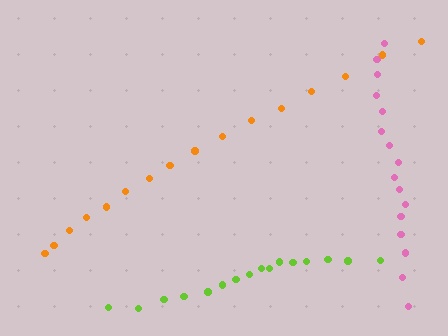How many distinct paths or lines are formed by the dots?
There are 3 distinct paths.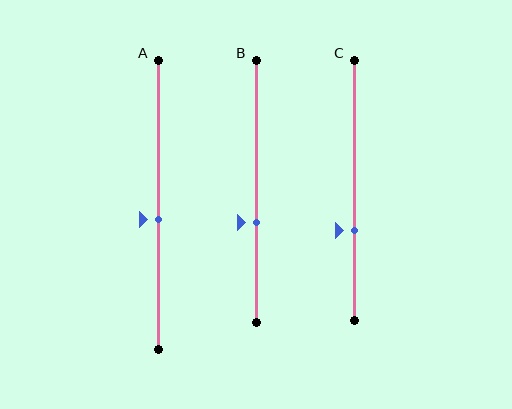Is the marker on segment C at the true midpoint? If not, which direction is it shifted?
No, the marker on segment C is shifted downward by about 16% of the segment length.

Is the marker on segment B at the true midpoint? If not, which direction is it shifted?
No, the marker on segment B is shifted downward by about 12% of the segment length.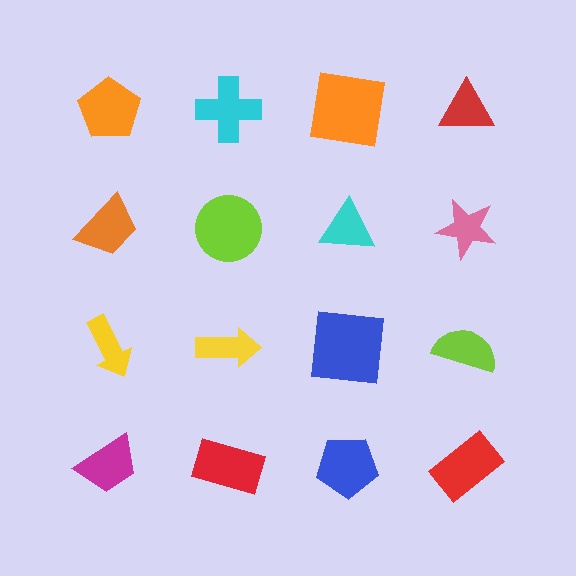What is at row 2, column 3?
A cyan triangle.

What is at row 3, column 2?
A yellow arrow.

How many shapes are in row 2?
4 shapes.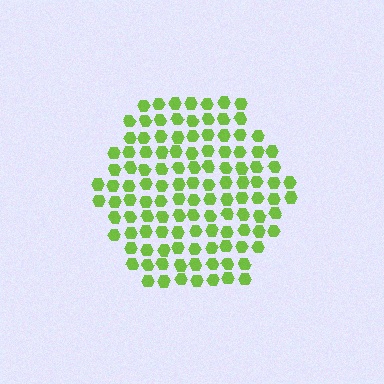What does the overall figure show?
The overall figure shows a hexagon.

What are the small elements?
The small elements are hexagons.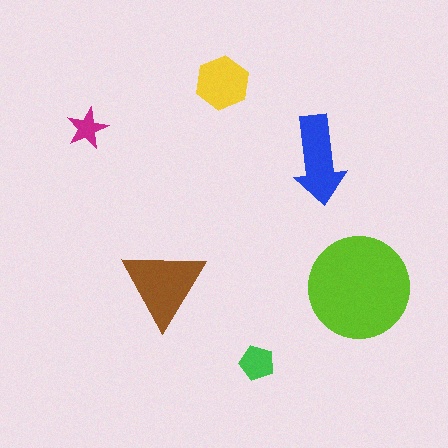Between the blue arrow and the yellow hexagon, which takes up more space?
The blue arrow.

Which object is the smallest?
The magenta star.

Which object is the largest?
The lime circle.